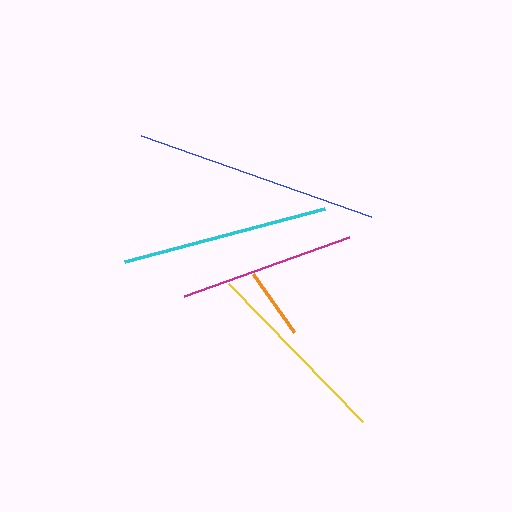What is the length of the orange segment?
The orange segment is approximately 70 pixels long.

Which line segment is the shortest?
The orange line is the shortest at approximately 70 pixels.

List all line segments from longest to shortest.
From longest to shortest: blue, cyan, yellow, magenta, orange.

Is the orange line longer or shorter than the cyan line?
The cyan line is longer than the orange line.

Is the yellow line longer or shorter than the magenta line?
The yellow line is longer than the magenta line.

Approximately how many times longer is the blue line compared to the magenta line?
The blue line is approximately 1.4 times the length of the magenta line.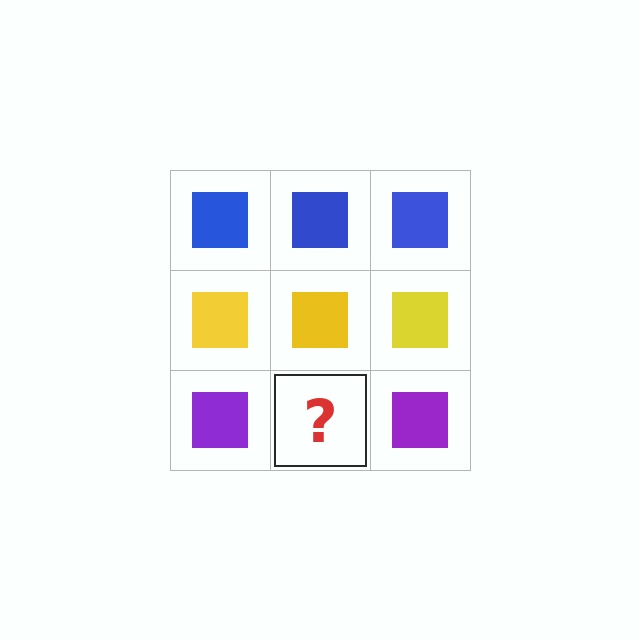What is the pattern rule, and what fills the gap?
The rule is that each row has a consistent color. The gap should be filled with a purple square.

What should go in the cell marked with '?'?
The missing cell should contain a purple square.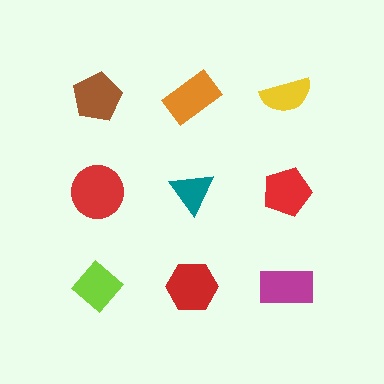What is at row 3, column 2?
A red hexagon.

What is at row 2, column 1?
A red circle.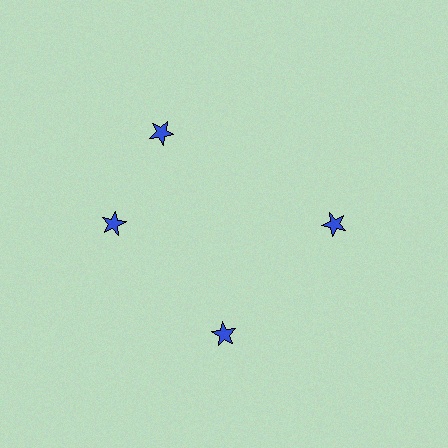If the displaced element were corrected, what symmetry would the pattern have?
It would have 4-fold rotational symmetry — the pattern would map onto itself every 90 degrees.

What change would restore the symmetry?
The symmetry would be restored by rotating it back into even spacing with its neighbors so that all 4 stars sit at equal angles and equal distance from the center.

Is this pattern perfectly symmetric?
No. The 4 blue stars are arranged in a ring, but one element near the 12 o'clock position is rotated out of alignment along the ring, breaking the 4-fold rotational symmetry.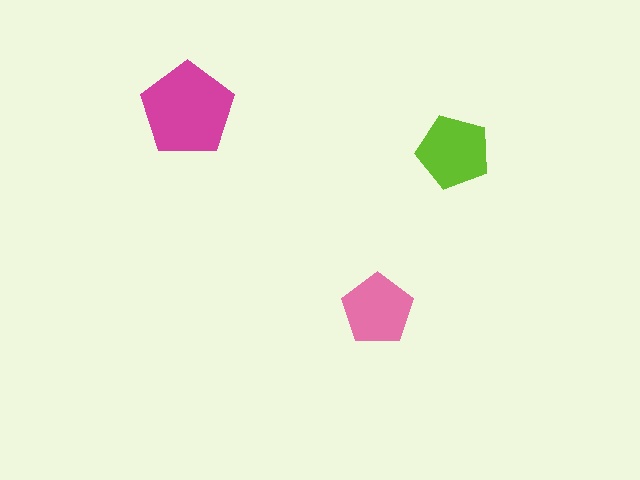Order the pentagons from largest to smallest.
the magenta one, the lime one, the pink one.